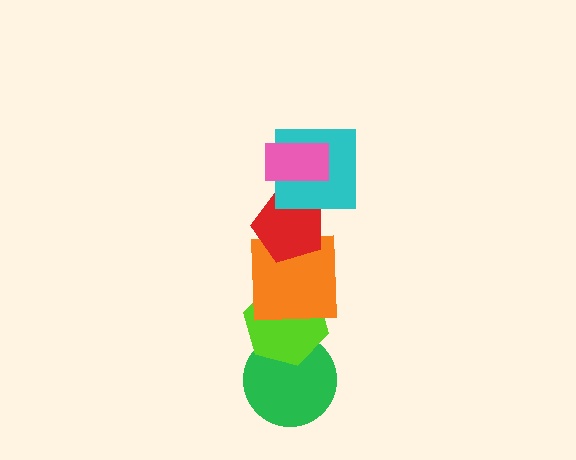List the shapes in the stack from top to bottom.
From top to bottom: the pink rectangle, the cyan square, the red pentagon, the orange square, the lime hexagon, the green circle.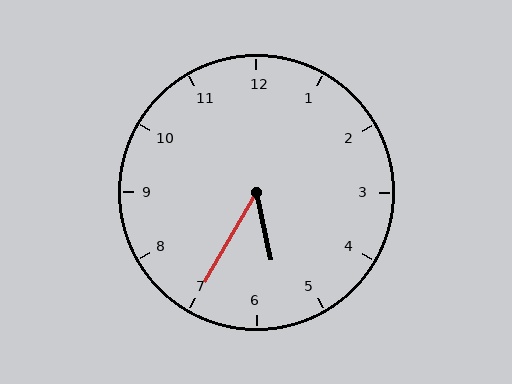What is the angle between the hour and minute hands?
Approximately 42 degrees.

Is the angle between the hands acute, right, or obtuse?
It is acute.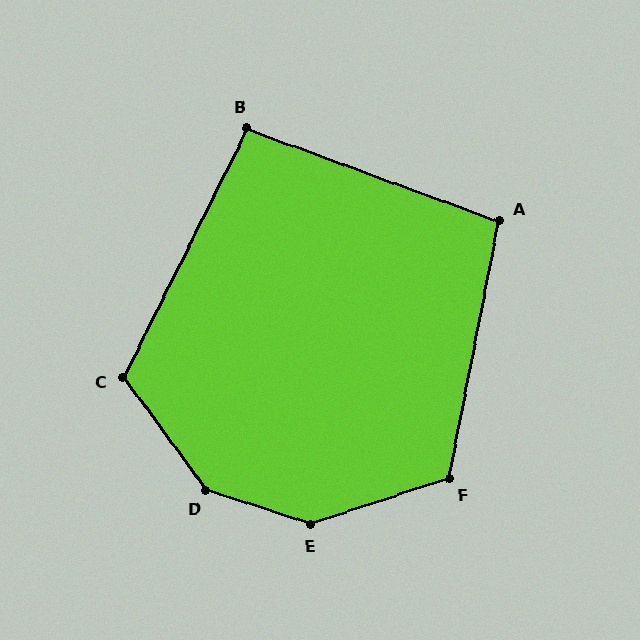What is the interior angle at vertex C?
Approximately 117 degrees (obtuse).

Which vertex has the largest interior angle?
D, at approximately 144 degrees.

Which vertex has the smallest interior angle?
B, at approximately 96 degrees.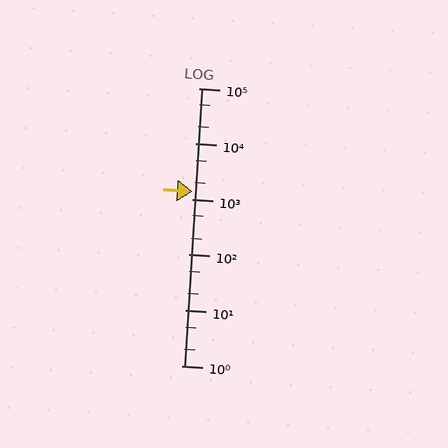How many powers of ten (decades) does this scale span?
The scale spans 5 decades, from 1 to 100000.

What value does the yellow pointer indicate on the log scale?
The pointer indicates approximately 1400.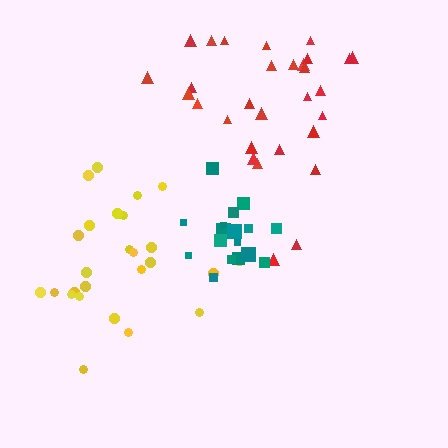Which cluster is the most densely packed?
Teal.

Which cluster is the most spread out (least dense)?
Red.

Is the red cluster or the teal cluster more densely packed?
Teal.